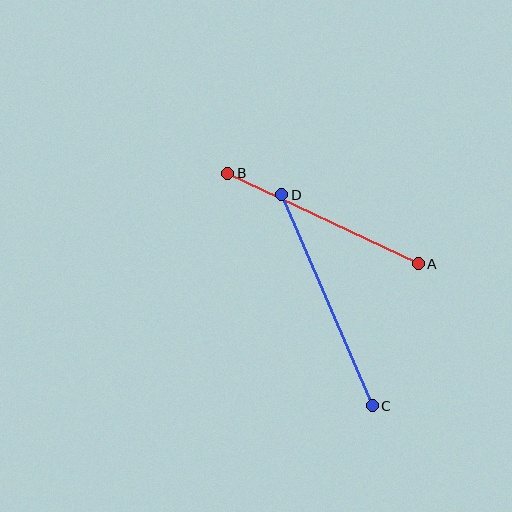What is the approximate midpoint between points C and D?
The midpoint is at approximately (327, 300) pixels.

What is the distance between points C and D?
The distance is approximately 229 pixels.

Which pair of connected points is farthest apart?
Points C and D are farthest apart.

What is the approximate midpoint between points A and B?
The midpoint is at approximately (323, 219) pixels.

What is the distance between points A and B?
The distance is approximately 211 pixels.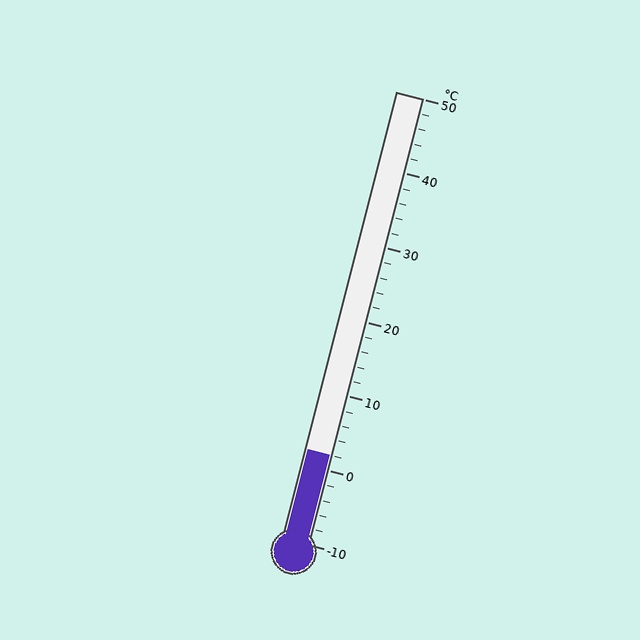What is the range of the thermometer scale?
The thermometer scale ranges from -10°C to 50°C.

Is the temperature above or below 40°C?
The temperature is below 40°C.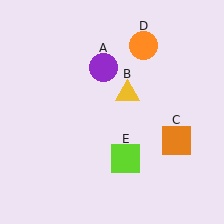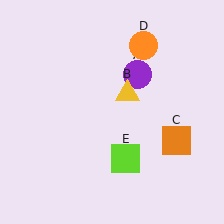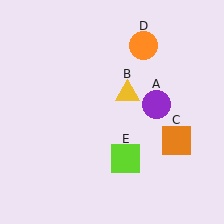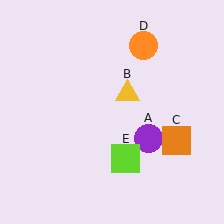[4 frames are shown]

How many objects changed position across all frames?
1 object changed position: purple circle (object A).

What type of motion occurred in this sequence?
The purple circle (object A) rotated clockwise around the center of the scene.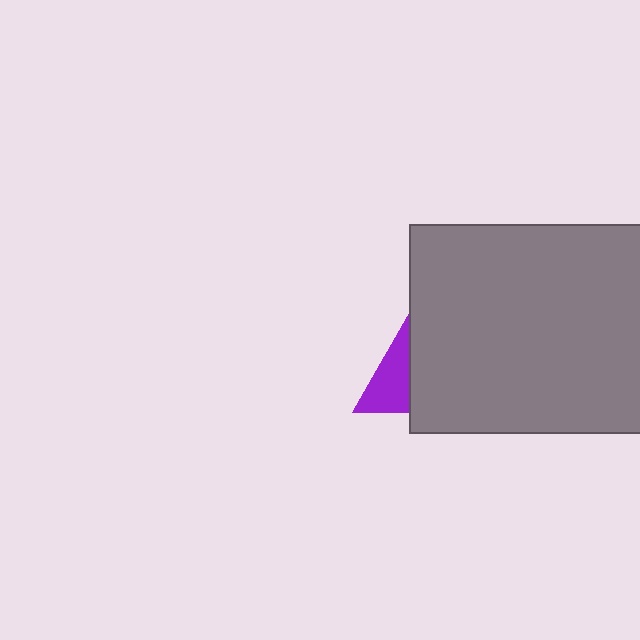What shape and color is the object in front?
The object in front is a gray rectangle.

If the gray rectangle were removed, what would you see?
You would see the complete purple triangle.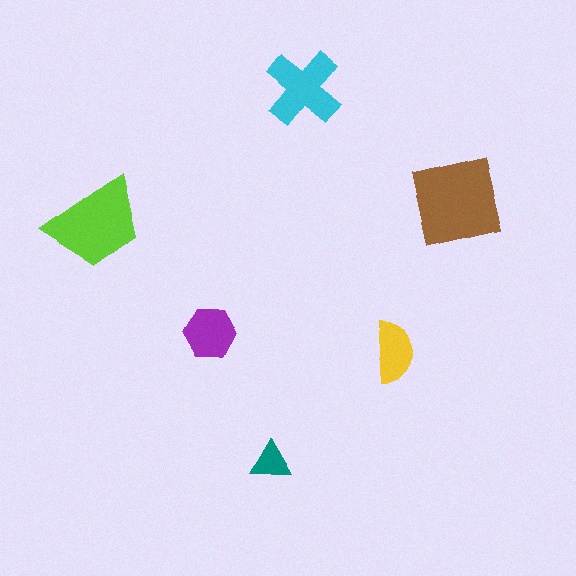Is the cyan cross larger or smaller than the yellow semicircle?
Larger.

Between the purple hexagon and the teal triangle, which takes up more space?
The purple hexagon.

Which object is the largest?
The brown square.